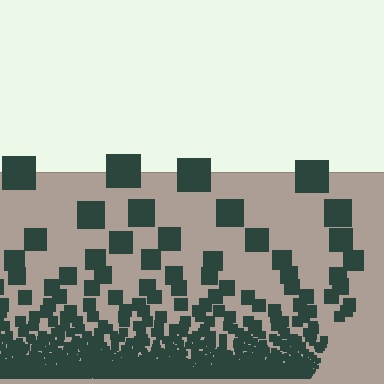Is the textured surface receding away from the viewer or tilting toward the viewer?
The surface appears to tilt toward the viewer. Texture elements get larger and sparser toward the top.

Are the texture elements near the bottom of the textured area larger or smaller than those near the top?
Smaller. The gradient is inverted — elements near the bottom are smaller and denser.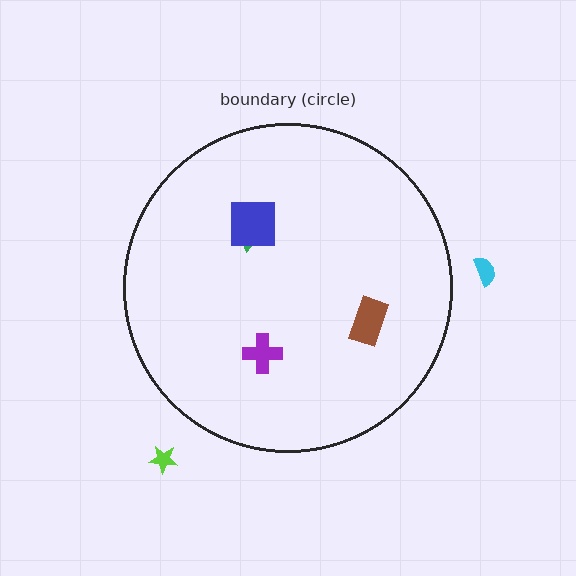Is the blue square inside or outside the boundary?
Inside.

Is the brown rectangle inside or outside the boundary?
Inside.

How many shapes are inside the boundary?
4 inside, 2 outside.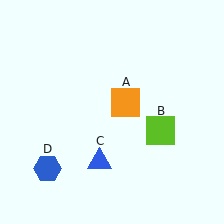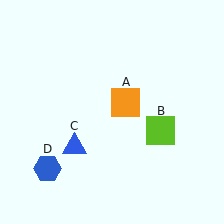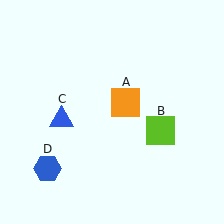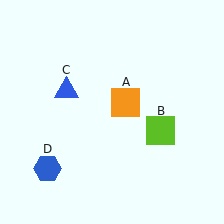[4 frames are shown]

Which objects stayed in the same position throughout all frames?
Orange square (object A) and lime square (object B) and blue hexagon (object D) remained stationary.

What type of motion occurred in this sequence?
The blue triangle (object C) rotated clockwise around the center of the scene.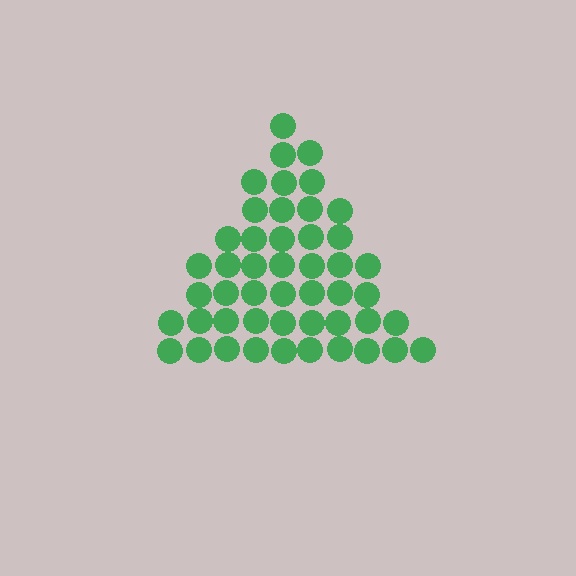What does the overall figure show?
The overall figure shows a triangle.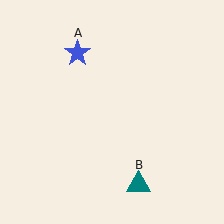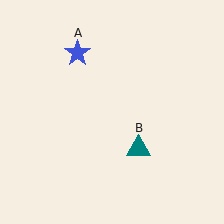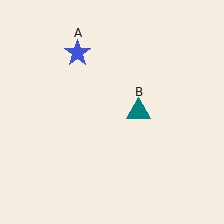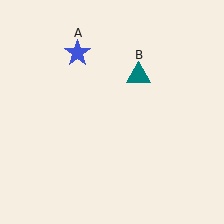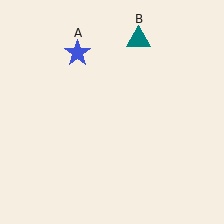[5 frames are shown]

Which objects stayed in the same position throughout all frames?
Blue star (object A) remained stationary.